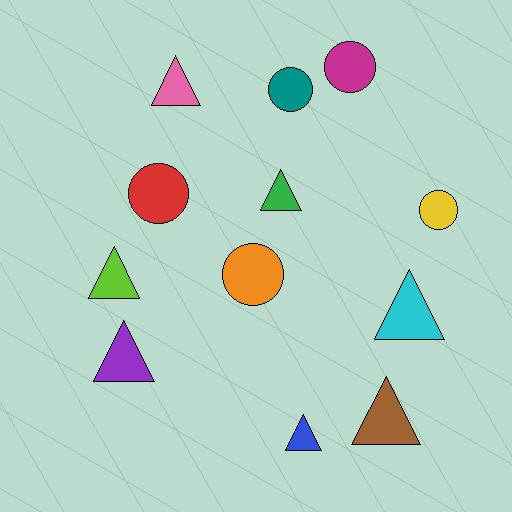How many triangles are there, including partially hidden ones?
There are 7 triangles.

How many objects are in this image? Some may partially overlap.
There are 12 objects.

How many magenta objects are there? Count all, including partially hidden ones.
There is 1 magenta object.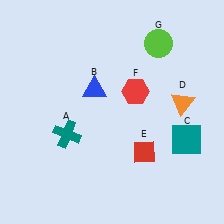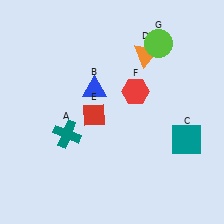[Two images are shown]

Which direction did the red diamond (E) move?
The red diamond (E) moved left.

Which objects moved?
The objects that moved are: the orange triangle (D), the red diamond (E).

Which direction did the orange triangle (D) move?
The orange triangle (D) moved up.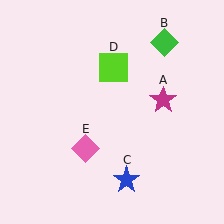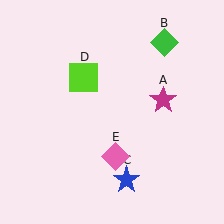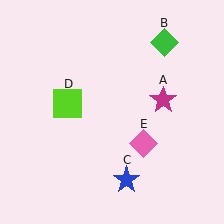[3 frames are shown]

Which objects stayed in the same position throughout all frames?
Magenta star (object A) and green diamond (object B) and blue star (object C) remained stationary.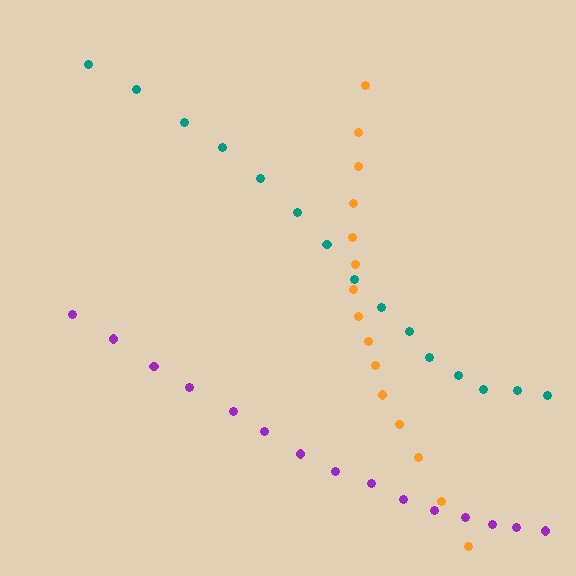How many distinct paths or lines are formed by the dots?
There are 3 distinct paths.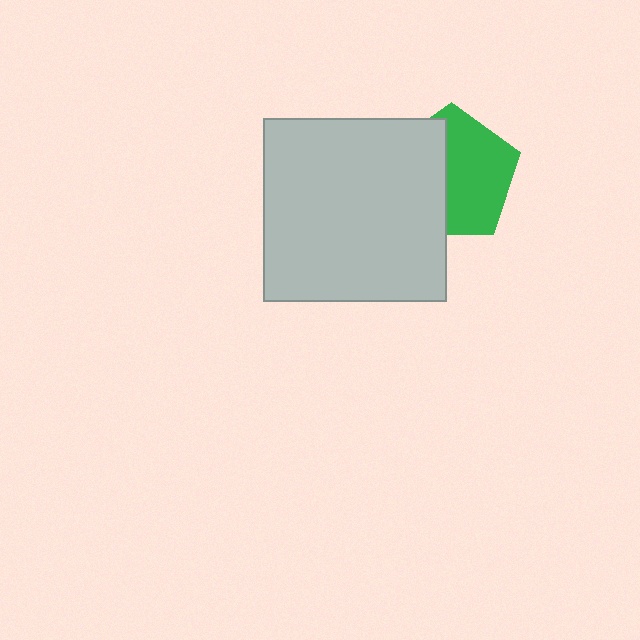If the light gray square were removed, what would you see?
You would see the complete green pentagon.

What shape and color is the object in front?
The object in front is a light gray square.